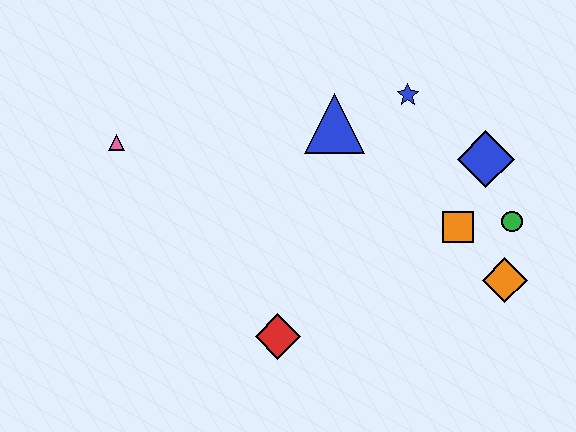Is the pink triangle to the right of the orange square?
No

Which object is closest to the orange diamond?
The green circle is closest to the orange diamond.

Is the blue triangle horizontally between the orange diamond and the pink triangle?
Yes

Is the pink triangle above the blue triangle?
No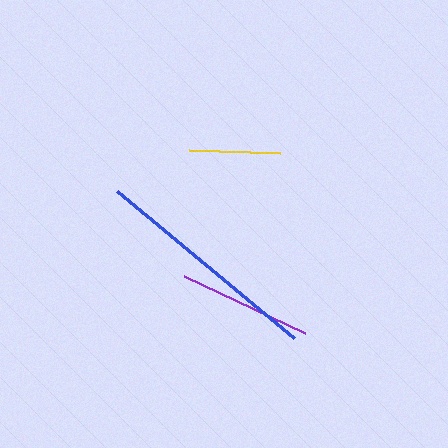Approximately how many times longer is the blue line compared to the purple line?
The blue line is approximately 1.7 times the length of the purple line.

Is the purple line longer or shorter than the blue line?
The blue line is longer than the purple line.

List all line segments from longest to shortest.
From longest to shortest: blue, purple, yellow.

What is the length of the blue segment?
The blue segment is approximately 230 pixels long.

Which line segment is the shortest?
The yellow line is the shortest at approximately 91 pixels.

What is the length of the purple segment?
The purple segment is approximately 134 pixels long.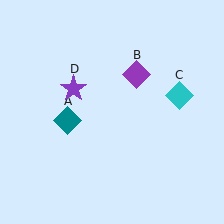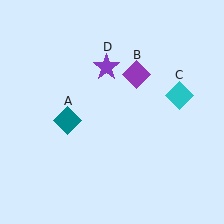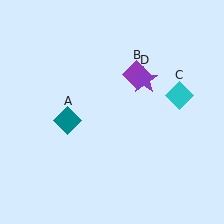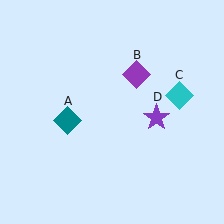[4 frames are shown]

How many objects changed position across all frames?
1 object changed position: purple star (object D).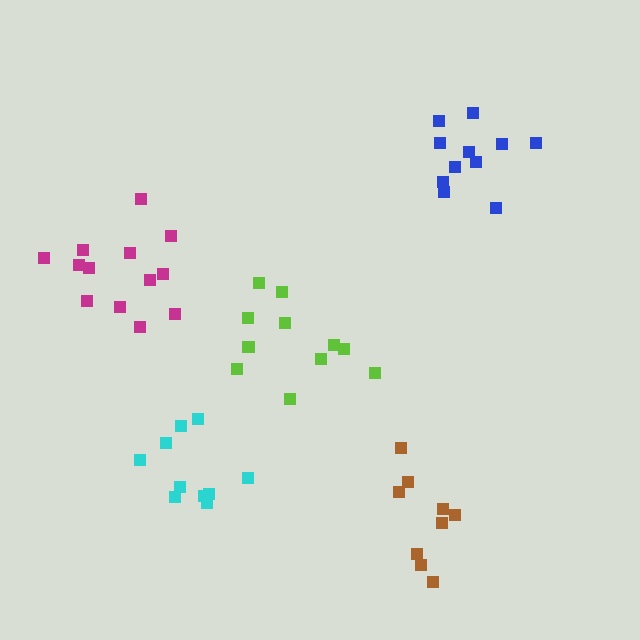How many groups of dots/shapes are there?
There are 5 groups.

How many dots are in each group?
Group 1: 11 dots, Group 2: 11 dots, Group 3: 13 dots, Group 4: 10 dots, Group 5: 9 dots (54 total).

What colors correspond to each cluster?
The clusters are colored: blue, lime, magenta, cyan, brown.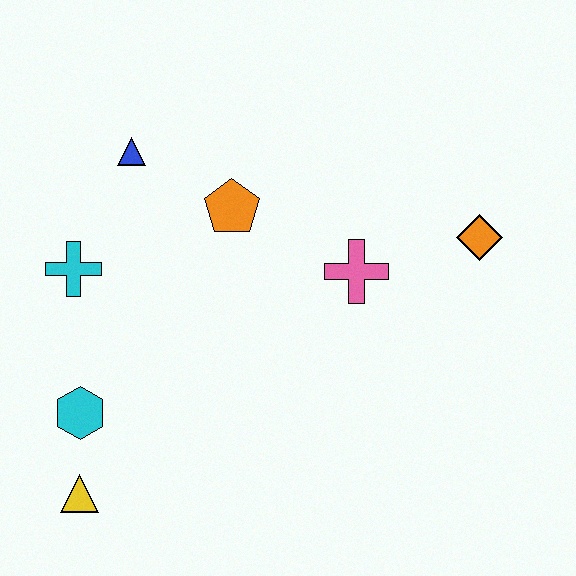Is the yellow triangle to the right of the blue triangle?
No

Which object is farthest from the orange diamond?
The yellow triangle is farthest from the orange diamond.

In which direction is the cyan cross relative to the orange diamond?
The cyan cross is to the left of the orange diamond.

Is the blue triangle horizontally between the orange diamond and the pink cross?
No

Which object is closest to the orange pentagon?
The blue triangle is closest to the orange pentagon.